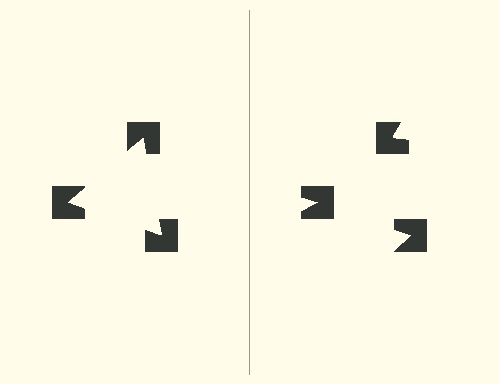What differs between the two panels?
The notched squares are positioned identically on both sides; only the wedge orientations differ. On the left they align to a triangle; on the right they are misaligned.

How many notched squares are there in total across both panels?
6 — 3 on each side.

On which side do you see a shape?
An illusory triangle appears on the left side. On the right side the wedge cuts are rotated, so no coherent shape forms.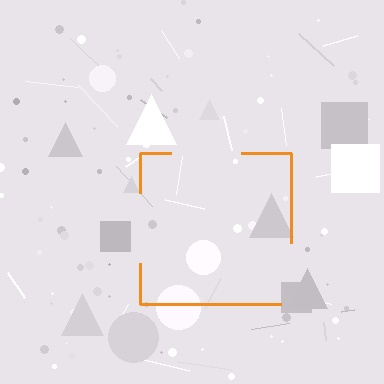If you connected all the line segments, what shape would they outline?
They would outline a square.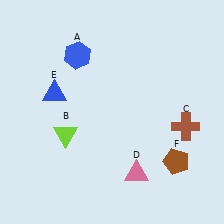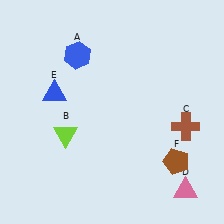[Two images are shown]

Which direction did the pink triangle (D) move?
The pink triangle (D) moved right.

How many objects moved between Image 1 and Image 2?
1 object moved between the two images.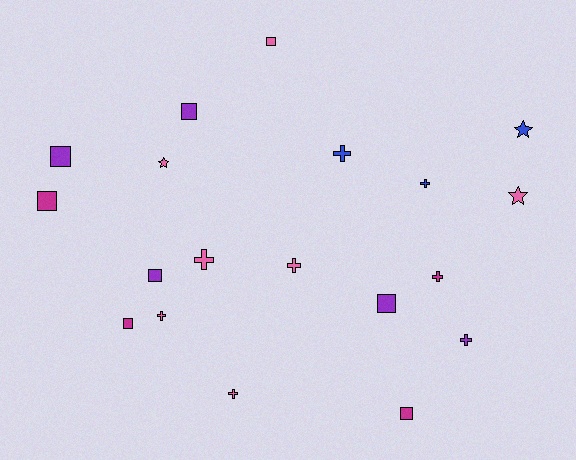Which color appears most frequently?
Pink, with 7 objects.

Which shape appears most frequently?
Cross, with 8 objects.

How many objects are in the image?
There are 19 objects.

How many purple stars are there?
There are no purple stars.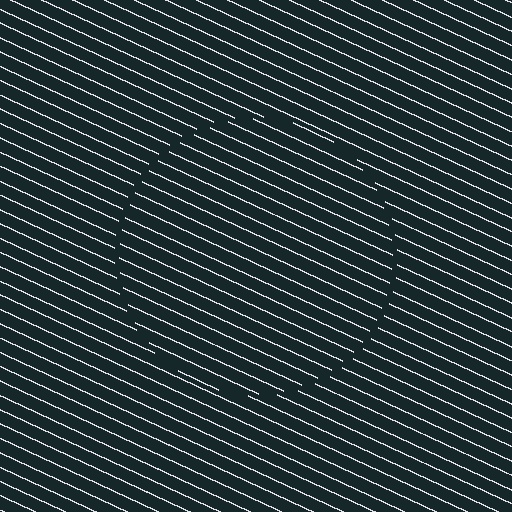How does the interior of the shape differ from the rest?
The interior of the shape contains the same grating, shifted by half a period — the contour is defined by the phase discontinuity where line-ends from the inner and outer gratings abut.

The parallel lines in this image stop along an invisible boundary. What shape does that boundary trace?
An illusory circle. The interior of the shape contains the same grating, shifted by half a period — the contour is defined by the phase discontinuity where line-ends from the inner and outer gratings abut.